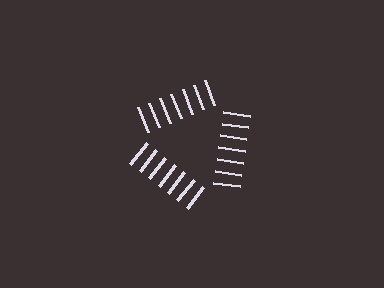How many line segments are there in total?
21 — 7 along each of the 3 edges.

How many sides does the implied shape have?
3 sides — the line-ends trace a triangle.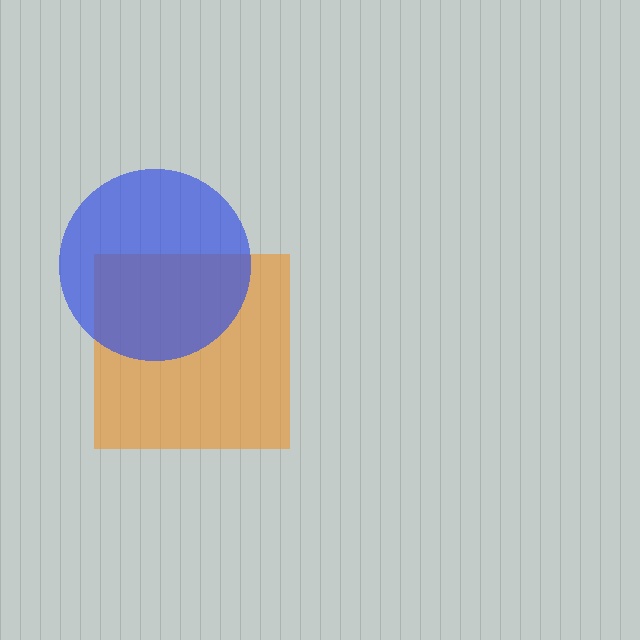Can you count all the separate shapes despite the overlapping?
Yes, there are 2 separate shapes.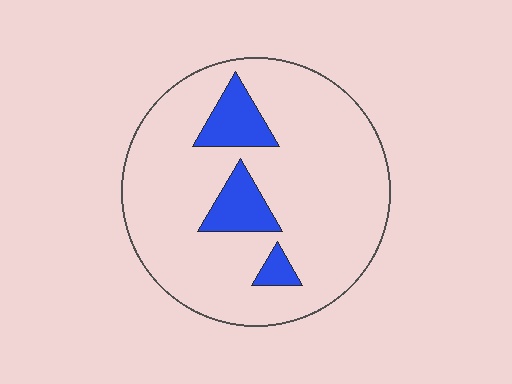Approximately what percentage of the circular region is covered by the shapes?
Approximately 15%.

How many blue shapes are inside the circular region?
3.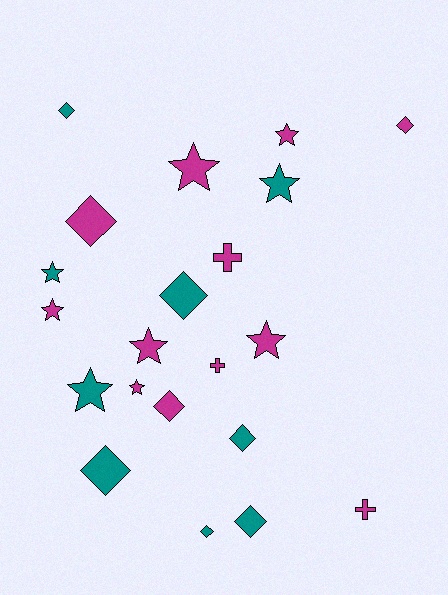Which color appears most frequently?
Magenta, with 12 objects.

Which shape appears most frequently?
Star, with 9 objects.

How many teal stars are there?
There are 3 teal stars.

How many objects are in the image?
There are 21 objects.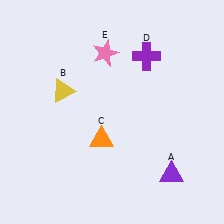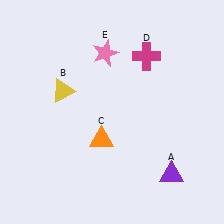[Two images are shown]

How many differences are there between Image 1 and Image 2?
There is 1 difference between the two images.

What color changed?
The cross (D) changed from purple in Image 1 to magenta in Image 2.